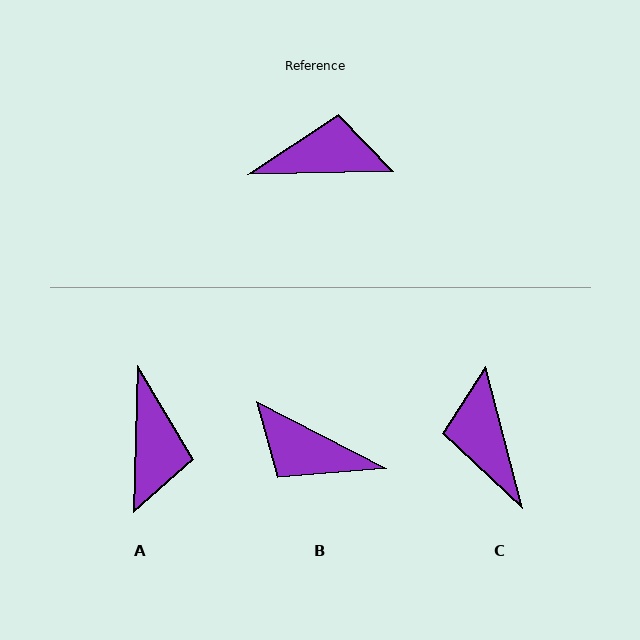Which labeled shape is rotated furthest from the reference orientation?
B, about 152 degrees away.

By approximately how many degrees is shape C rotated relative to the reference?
Approximately 103 degrees counter-clockwise.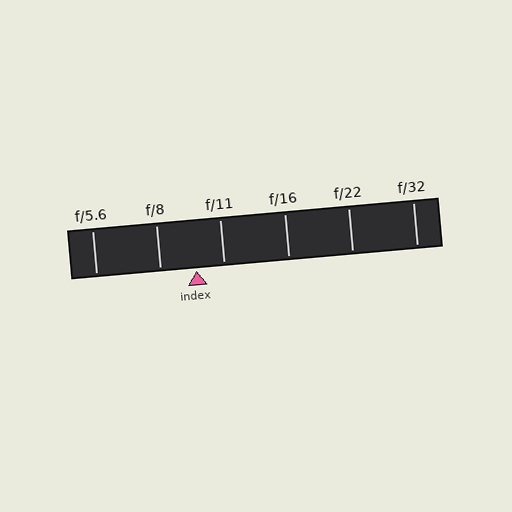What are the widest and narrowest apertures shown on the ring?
The widest aperture shown is f/5.6 and the narrowest is f/32.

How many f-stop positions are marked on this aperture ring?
There are 6 f-stop positions marked.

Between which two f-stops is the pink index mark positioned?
The index mark is between f/8 and f/11.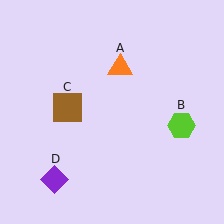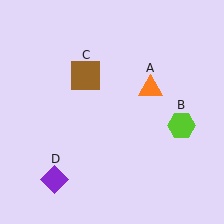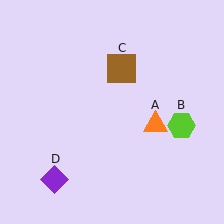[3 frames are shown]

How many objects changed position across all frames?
2 objects changed position: orange triangle (object A), brown square (object C).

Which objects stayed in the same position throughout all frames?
Lime hexagon (object B) and purple diamond (object D) remained stationary.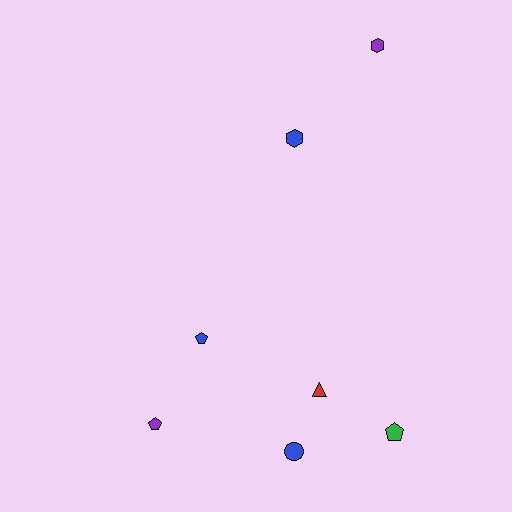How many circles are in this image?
There is 1 circle.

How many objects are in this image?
There are 7 objects.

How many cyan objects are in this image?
There are no cyan objects.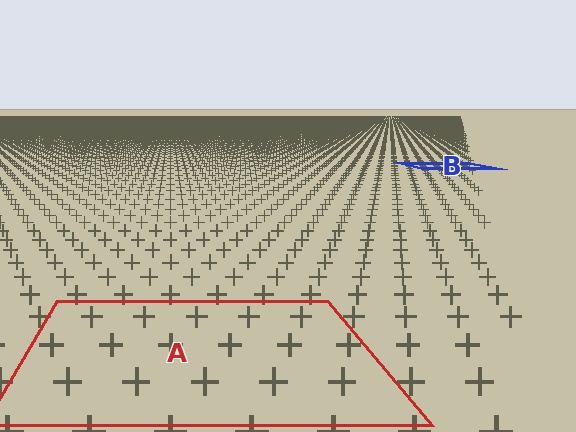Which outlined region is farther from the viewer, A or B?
Region B is farther from the viewer — the texture elements inside it appear smaller and more densely packed.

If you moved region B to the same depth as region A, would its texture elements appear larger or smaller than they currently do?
They would appear larger. At a closer depth, the same texture elements are projected at a bigger on-screen size.